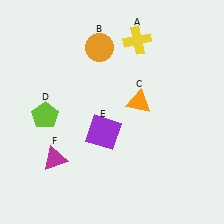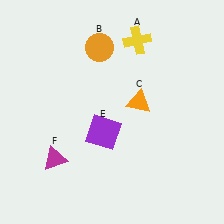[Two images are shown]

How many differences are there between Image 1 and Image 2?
There is 1 difference between the two images.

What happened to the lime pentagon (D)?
The lime pentagon (D) was removed in Image 2. It was in the bottom-left area of Image 1.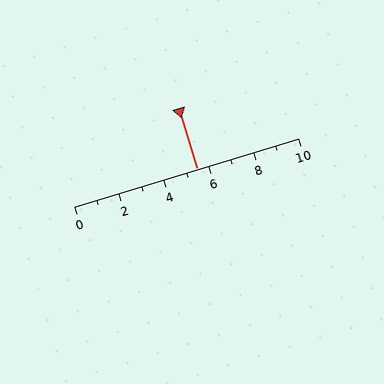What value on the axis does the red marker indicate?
The marker indicates approximately 5.5.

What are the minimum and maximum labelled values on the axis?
The axis runs from 0 to 10.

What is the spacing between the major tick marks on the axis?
The major ticks are spaced 2 apart.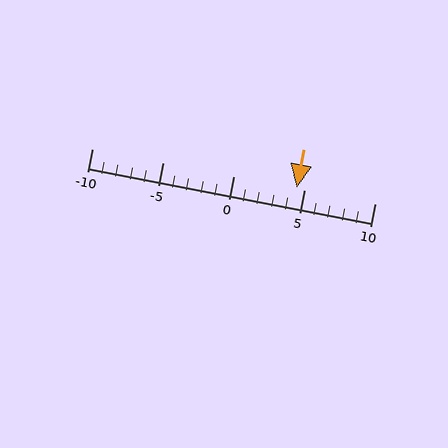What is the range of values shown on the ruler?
The ruler shows values from -10 to 10.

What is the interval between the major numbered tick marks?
The major tick marks are spaced 5 units apart.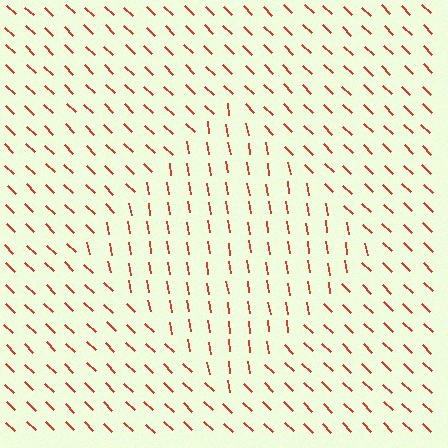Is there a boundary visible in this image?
Yes, there is a texture boundary formed by a change in line orientation.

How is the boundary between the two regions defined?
The boundary is defined purely by a change in line orientation (approximately 36 degrees difference). All lines are the same color and thickness.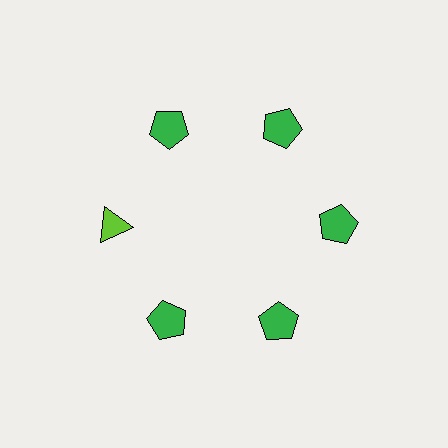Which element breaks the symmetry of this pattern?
The lime triangle at roughly the 9 o'clock position breaks the symmetry. All other shapes are green pentagons.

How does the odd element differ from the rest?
It differs in both color (lime instead of green) and shape (triangle instead of pentagon).